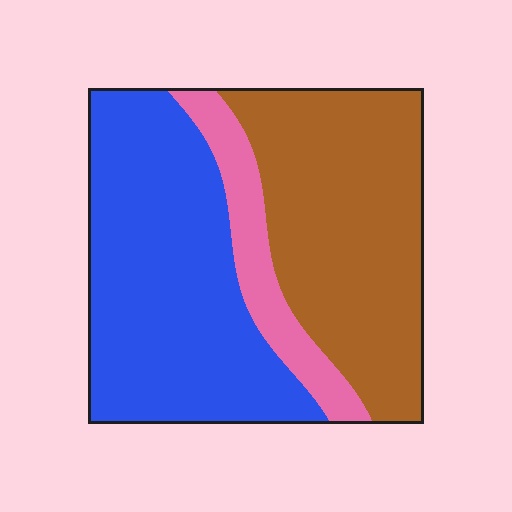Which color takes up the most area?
Blue, at roughly 45%.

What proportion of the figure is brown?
Brown takes up between a quarter and a half of the figure.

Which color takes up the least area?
Pink, at roughly 15%.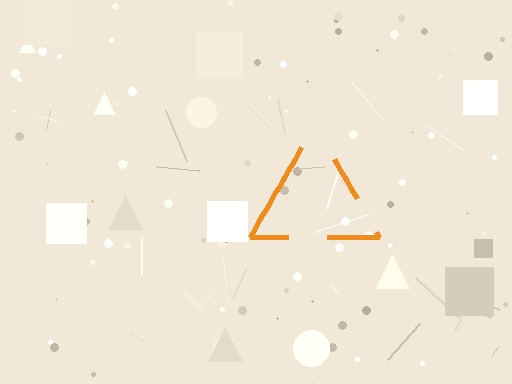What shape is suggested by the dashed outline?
The dashed outline suggests a triangle.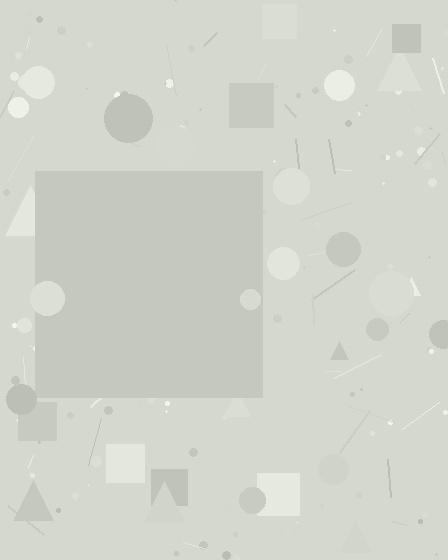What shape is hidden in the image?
A square is hidden in the image.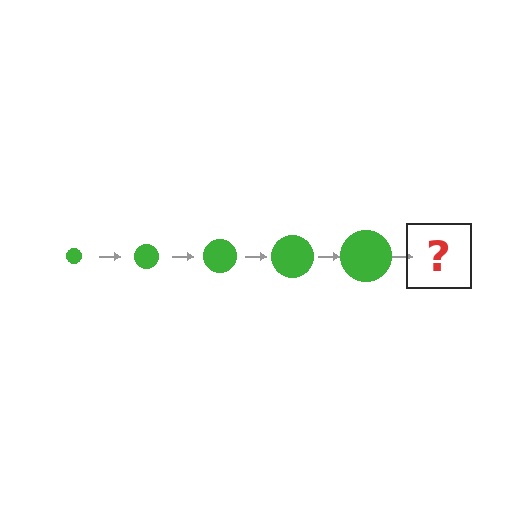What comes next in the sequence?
The next element should be a green circle, larger than the previous one.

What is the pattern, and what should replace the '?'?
The pattern is that the circle gets progressively larger each step. The '?' should be a green circle, larger than the previous one.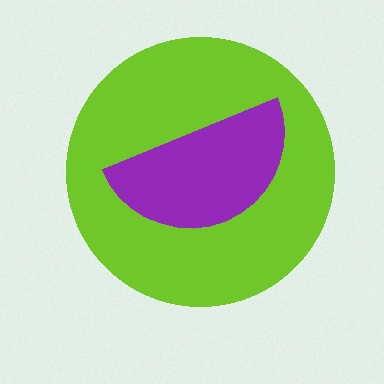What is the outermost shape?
The lime circle.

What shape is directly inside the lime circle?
The purple semicircle.